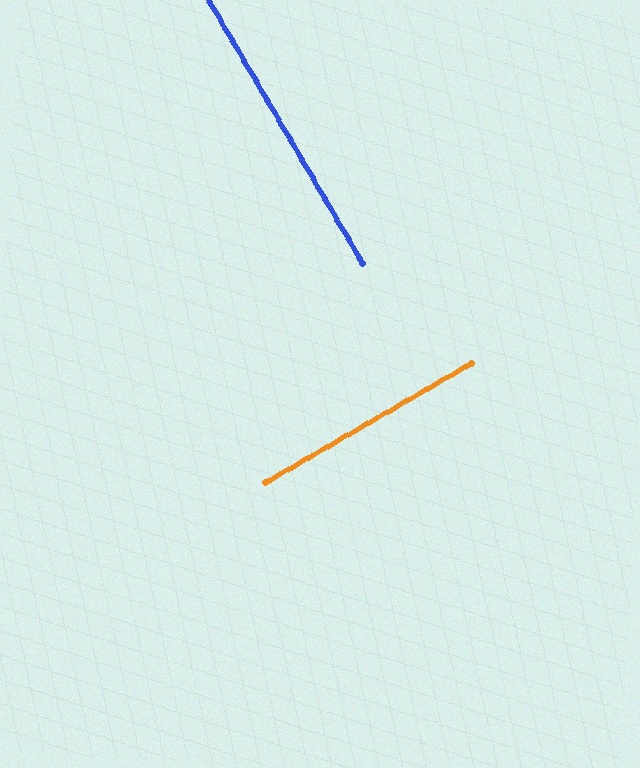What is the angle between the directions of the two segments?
Approximately 90 degrees.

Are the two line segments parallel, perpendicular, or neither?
Perpendicular — they meet at approximately 90°.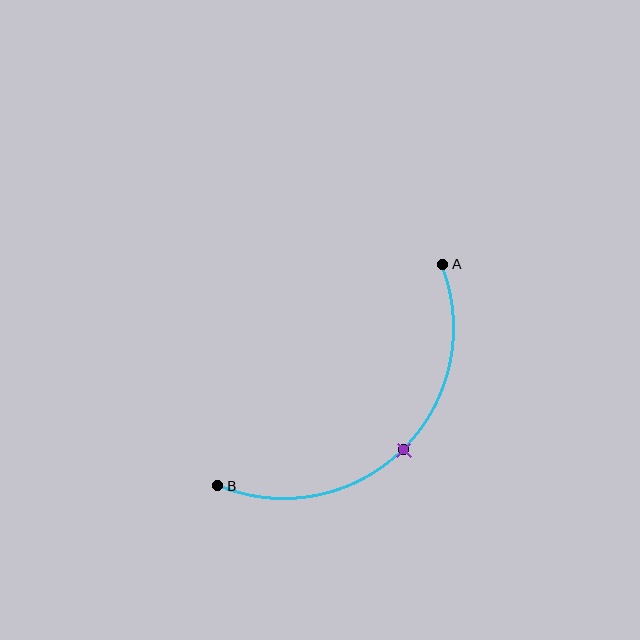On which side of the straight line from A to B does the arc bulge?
The arc bulges below and to the right of the straight line connecting A and B.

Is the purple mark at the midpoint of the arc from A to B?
Yes. The purple mark lies on the arc at equal arc-length from both A and B — it is the arc midpoint.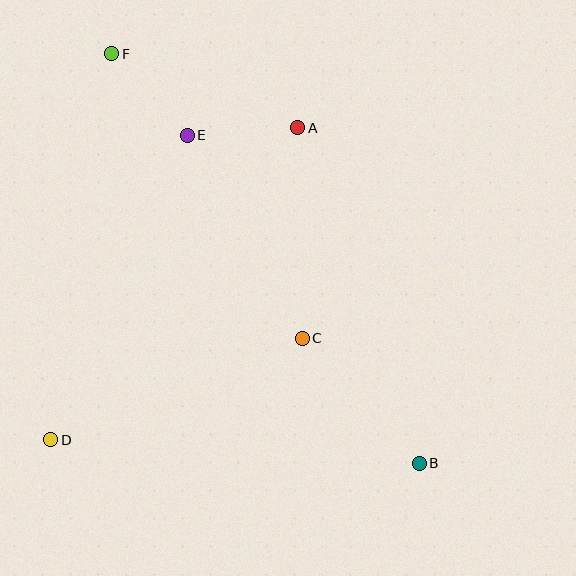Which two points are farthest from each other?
Points B and F are farthest from each other.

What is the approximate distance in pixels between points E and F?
The distance between E and F is approximately 111 pixels.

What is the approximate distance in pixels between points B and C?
The distance between B and C is approximately 171 pixels.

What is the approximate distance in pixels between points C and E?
The distance between C and E is approximately 233 pixels.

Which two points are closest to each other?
Points A and E are closest to each other.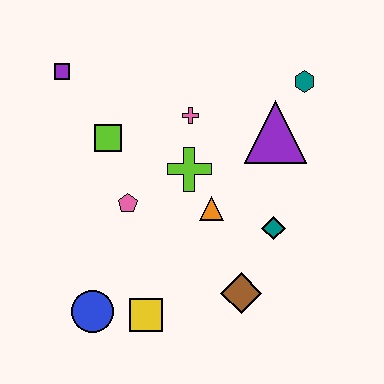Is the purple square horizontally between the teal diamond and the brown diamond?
No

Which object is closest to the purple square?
The lime square is closest to the purple square.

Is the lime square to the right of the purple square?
Yes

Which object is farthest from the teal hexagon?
The blue circle is farthest from the teal hexagon.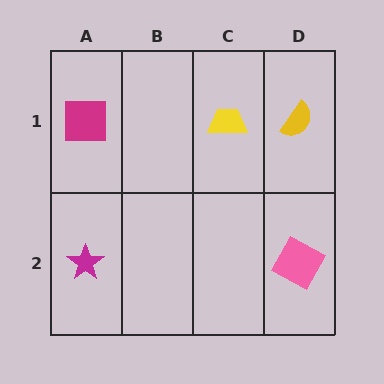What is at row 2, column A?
A magenta star.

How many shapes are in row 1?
3 shapes.